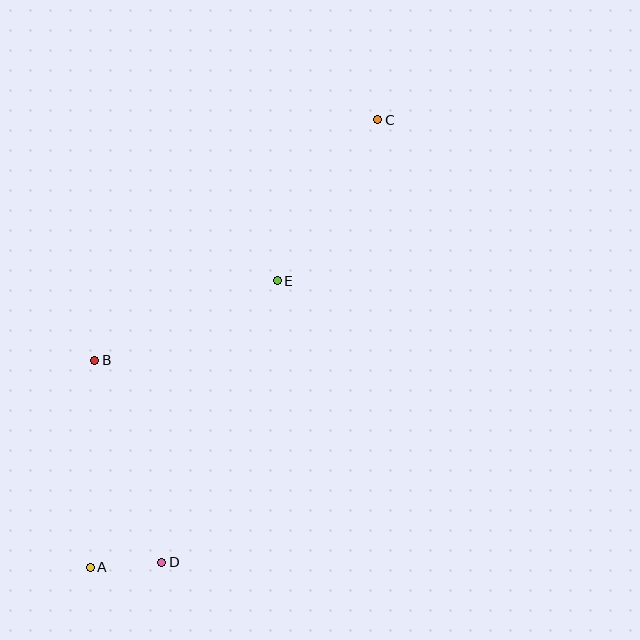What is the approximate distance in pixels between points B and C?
The distance between B and C is approximately 371 pixels.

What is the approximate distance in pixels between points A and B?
The distance between A and B is approximately 207 pixels.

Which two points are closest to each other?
Points A and D are closest to each other.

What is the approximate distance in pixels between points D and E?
The distance between D and E is approximately 304 pixels.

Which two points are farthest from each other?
Points A and C are farthest from each other.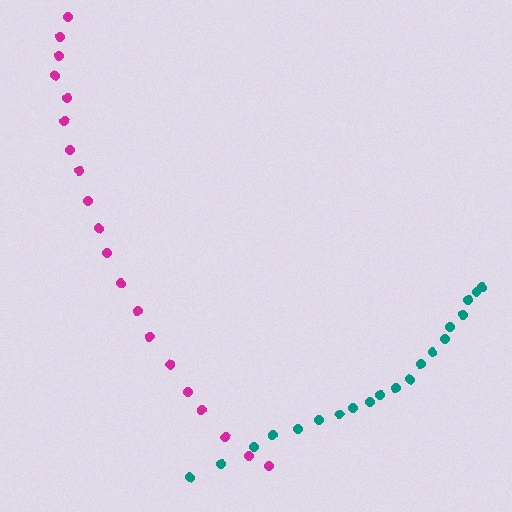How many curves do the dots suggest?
There are 2 distinct paths.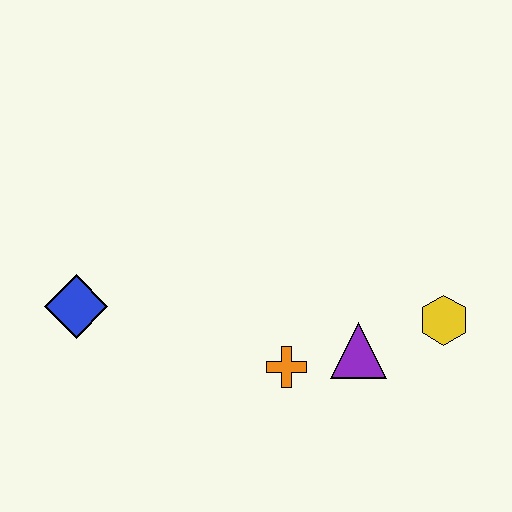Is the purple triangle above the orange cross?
Yes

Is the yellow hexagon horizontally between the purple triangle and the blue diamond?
No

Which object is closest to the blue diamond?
The orange cross is closest to the blue diamond.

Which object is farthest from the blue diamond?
The yellow hexagon is farthest from the blue diamond.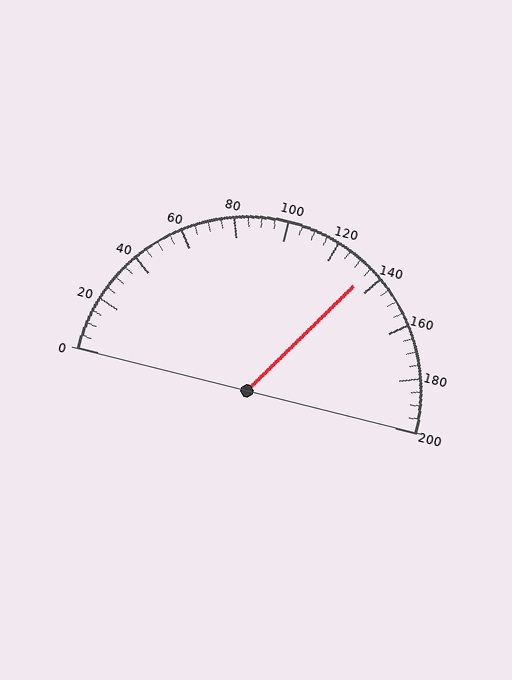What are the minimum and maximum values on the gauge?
The gauge ranges from 0 to 200.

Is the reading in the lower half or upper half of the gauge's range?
The reading is in the upper half of the range (0 to 200).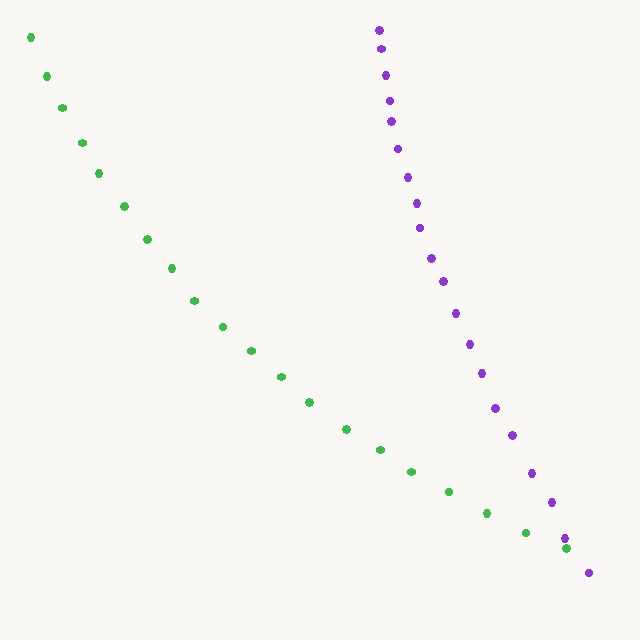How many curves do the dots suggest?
There are 2 distinct paths.